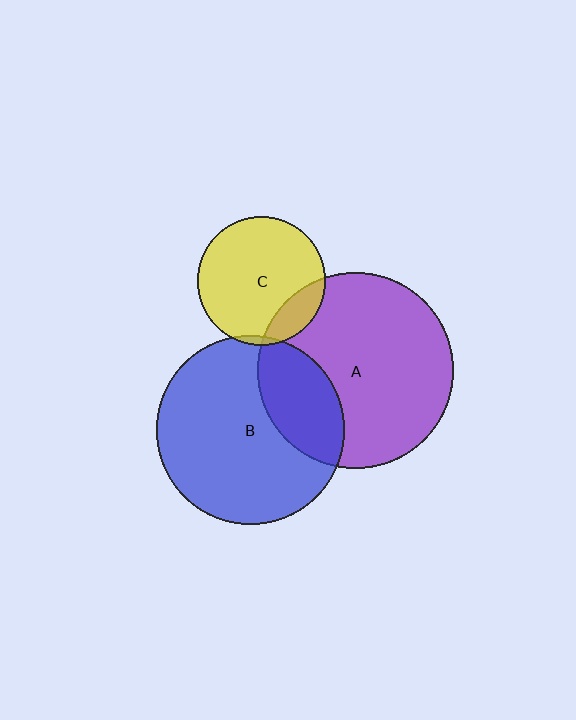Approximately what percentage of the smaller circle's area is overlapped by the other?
Approximately 5%.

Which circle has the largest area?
Circle A (purple).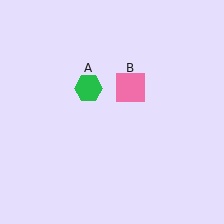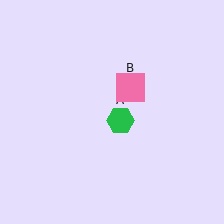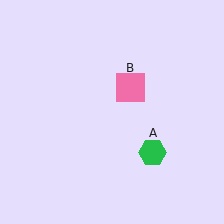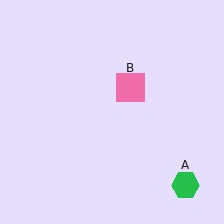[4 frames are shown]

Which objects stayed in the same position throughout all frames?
Pink square (object B) remained stationary.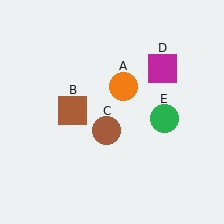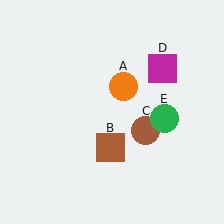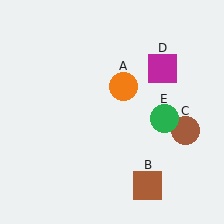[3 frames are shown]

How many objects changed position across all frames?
2 objects changed position: brown square (object B), brown circle (object C).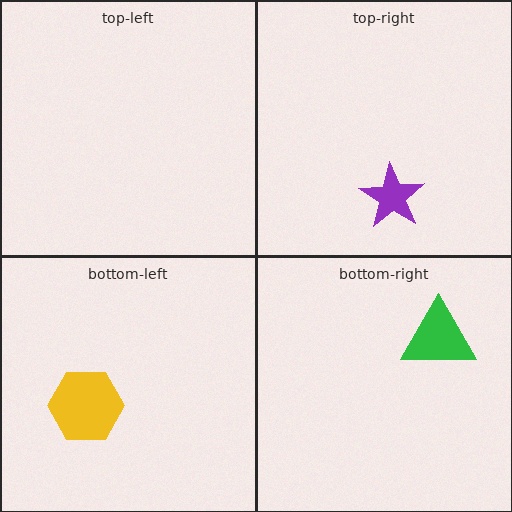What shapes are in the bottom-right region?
The green triangle.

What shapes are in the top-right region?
The purple star.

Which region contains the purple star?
The top-right region.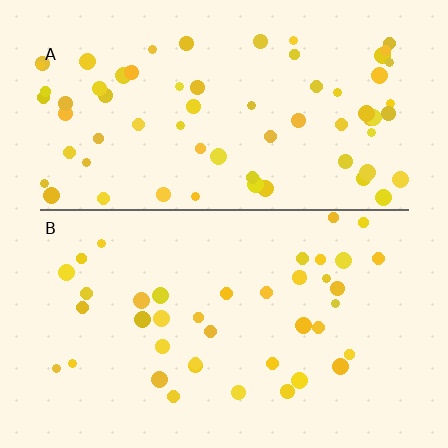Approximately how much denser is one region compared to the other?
Approximately 1.8× — region A over region B.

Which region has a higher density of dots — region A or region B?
A (the top).